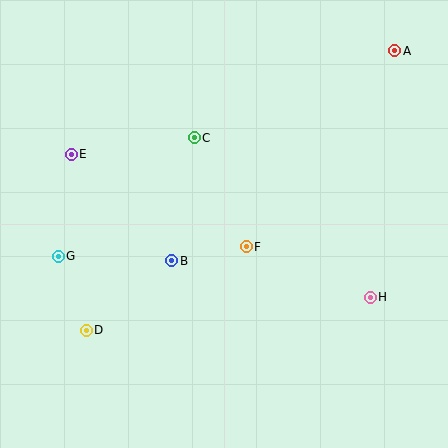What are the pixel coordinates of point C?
Point C is at (194, 138).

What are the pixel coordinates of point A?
Point A is at (395, 51).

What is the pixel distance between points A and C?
The distance between A and C is 219 pixels.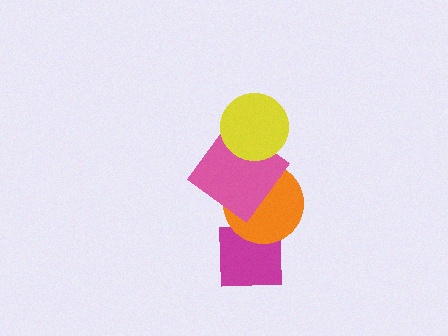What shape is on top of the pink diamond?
The yellow circle is on top of the pink diamond.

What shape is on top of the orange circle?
The pink diamond is on top of the orange circle.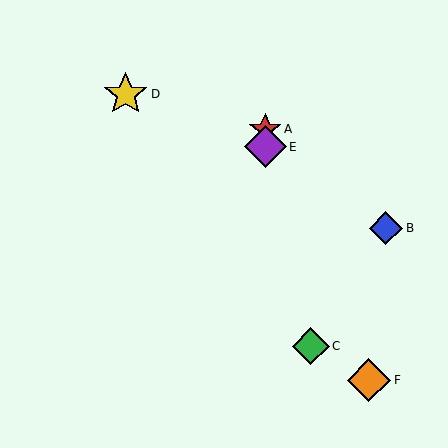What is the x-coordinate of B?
Object B is at x≈386.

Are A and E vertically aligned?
Yes, both are at x≈265.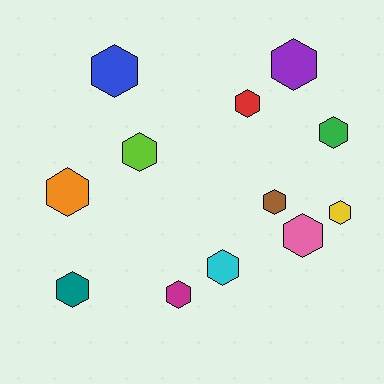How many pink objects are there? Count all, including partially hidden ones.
There is 1 pink object.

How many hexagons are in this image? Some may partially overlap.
There are 12 hexagons.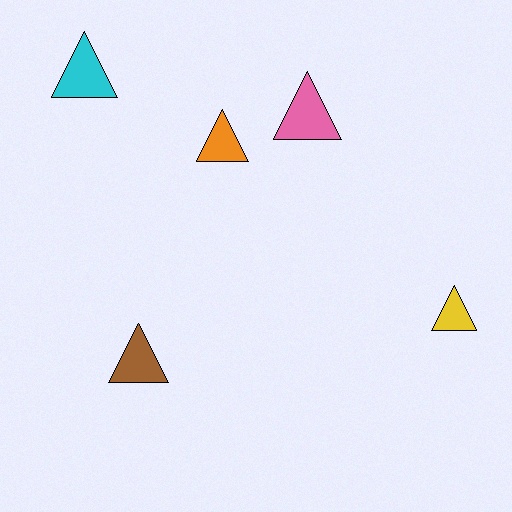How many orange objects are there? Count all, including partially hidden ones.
There is 1 orange object.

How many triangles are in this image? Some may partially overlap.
There are 5 triangles.